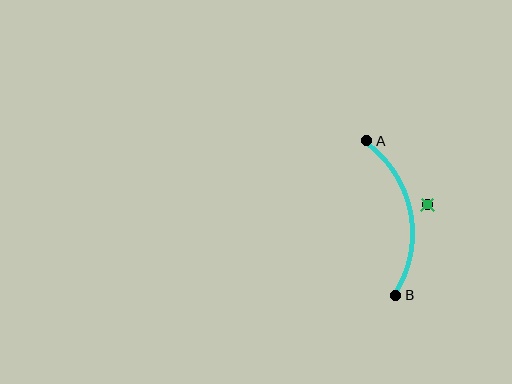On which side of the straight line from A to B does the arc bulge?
The arc bulges to the right of the straight line connecting A and B.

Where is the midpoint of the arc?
The arc midpoint is the point on the curve farthest from the straight line joining A and B. It sits to the right of that line.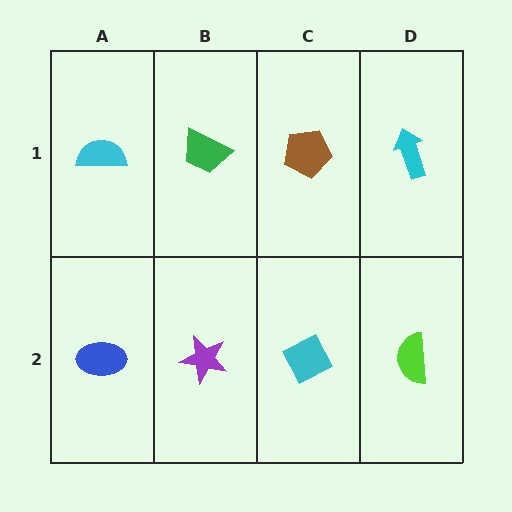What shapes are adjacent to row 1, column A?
A blue ellipse (row 2, column A), a green trapezoid (row 1, column B).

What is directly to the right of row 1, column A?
A green trapezoid.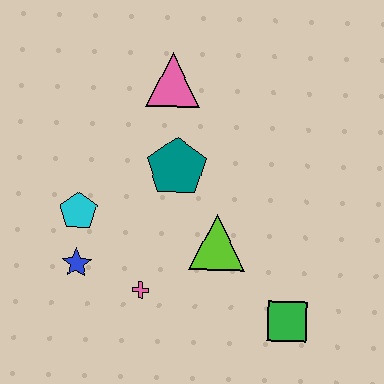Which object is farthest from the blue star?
The green square is farthest from the blue star.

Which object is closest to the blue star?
The cyan pentagon is closest to the blue star.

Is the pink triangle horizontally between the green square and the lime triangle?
No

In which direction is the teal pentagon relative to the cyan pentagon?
The teal pentagon is to the right of the cyan pentagon.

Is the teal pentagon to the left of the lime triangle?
Yes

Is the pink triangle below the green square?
No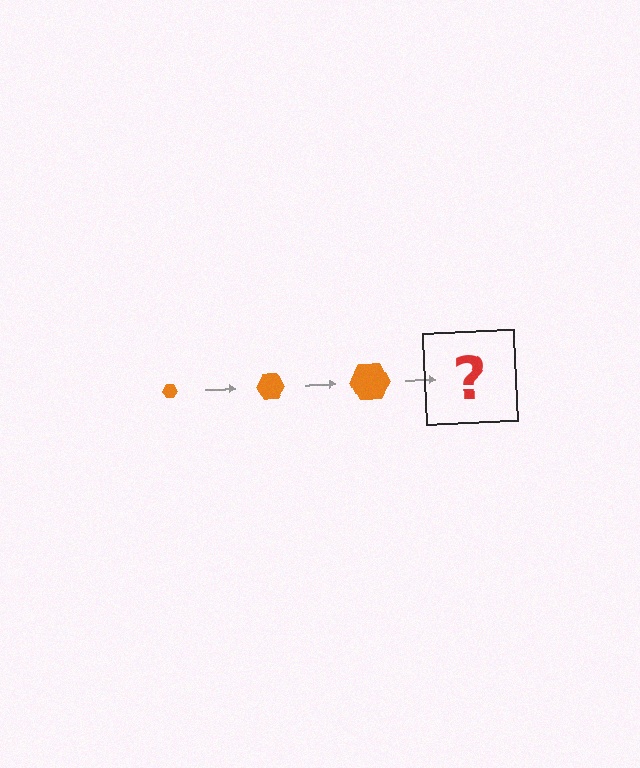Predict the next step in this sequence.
The next step is an orange hexagon, larger than the previous one.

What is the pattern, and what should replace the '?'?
The pattern is that the hexagon gets progressively larger each step. The '?' should be an orange hexagon, larger than the previous one.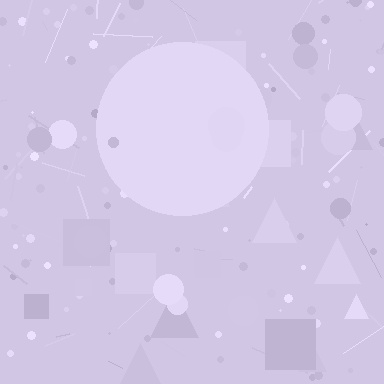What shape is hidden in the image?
A circle is hidden in the image.